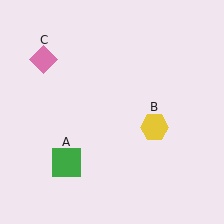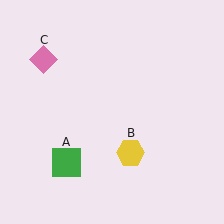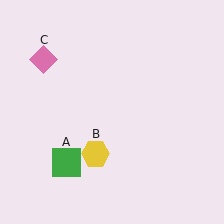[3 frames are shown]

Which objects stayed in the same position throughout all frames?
Green square (object A) and pink diamond (object C) remained stationary.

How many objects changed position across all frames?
1 object changed position: yellow hexagon (object B).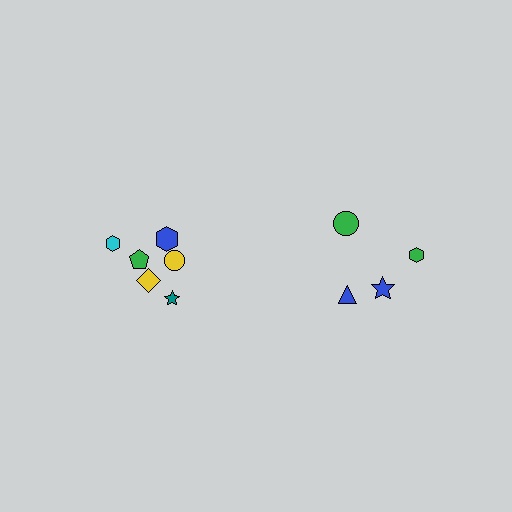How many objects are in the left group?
There are 6 objects.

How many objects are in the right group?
There are 4 objects.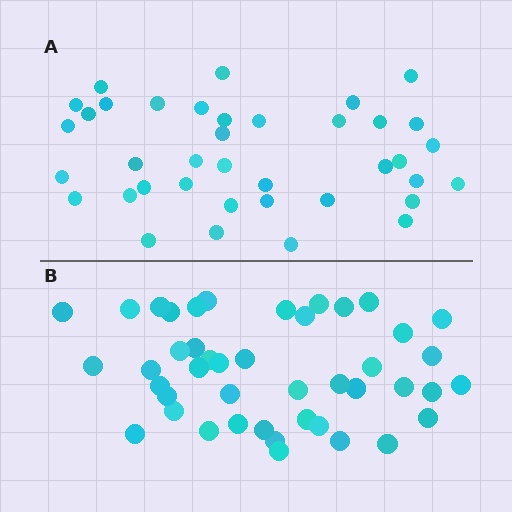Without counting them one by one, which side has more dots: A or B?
Region B (the bottom region) has more dots.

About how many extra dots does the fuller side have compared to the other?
Region B has about 6 more dots than region A.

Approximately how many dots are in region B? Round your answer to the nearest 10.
About 40 dots. (The exact count is 44, which rounds to 40.)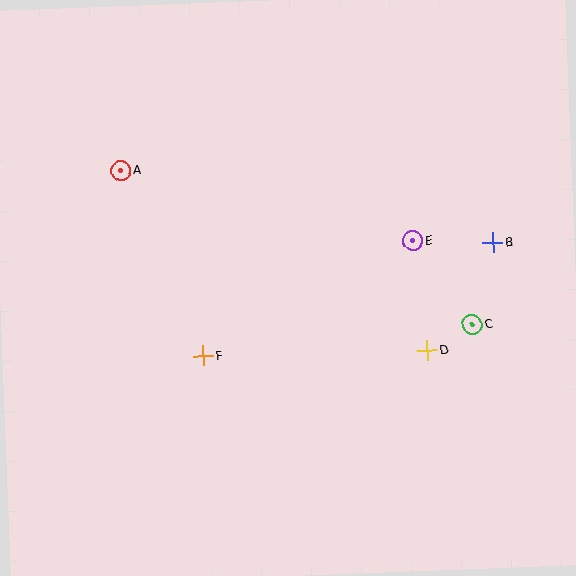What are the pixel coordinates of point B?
Point B is at (493, 243).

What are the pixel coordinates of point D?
Point D is at (427, 351).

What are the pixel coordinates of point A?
Point A is at (121, 171).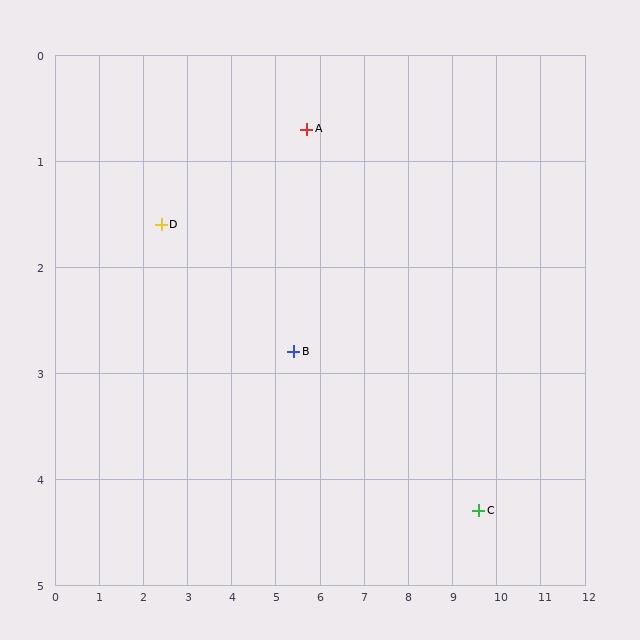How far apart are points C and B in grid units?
Points C and B are about 4.5 grid units apart.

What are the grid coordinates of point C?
Point C is at approximately (9.6, 4.3).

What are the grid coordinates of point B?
Point B is at approximately (5.4, 2.8).